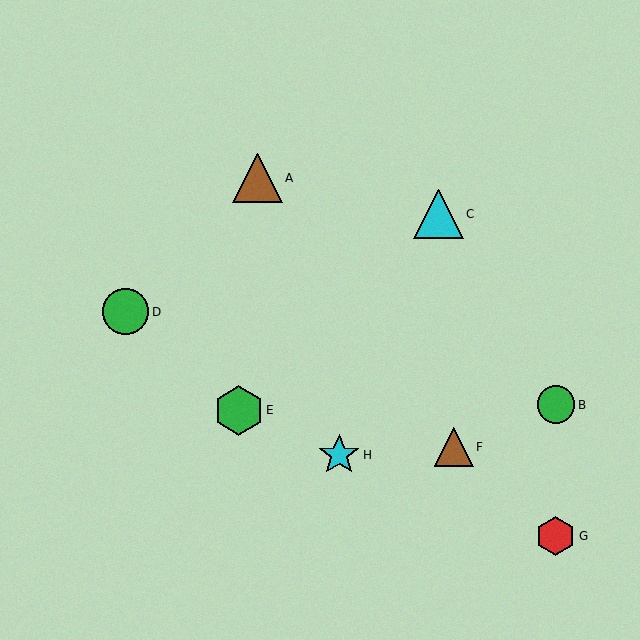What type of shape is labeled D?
Shape D is a green circle.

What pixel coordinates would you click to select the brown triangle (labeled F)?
Click at (454, 447) to select the brown triangle F.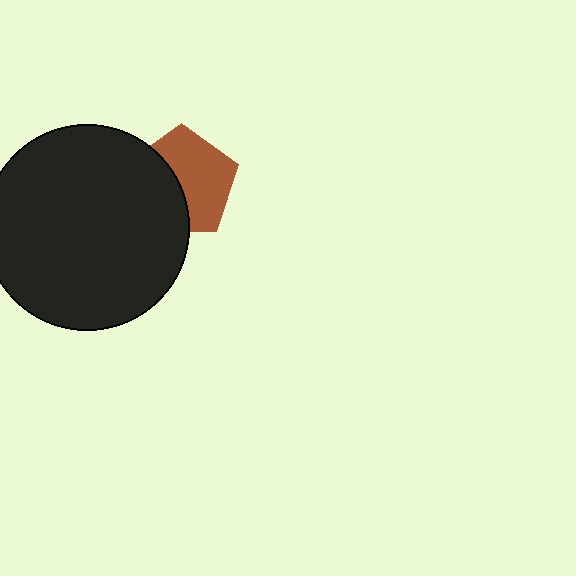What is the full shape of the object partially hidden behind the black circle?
The partially hidden object is a brown pentagon.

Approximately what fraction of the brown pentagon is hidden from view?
Roughly 43% of the brown pentagon is hidden behind the black circle.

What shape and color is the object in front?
The object in front is a black circle.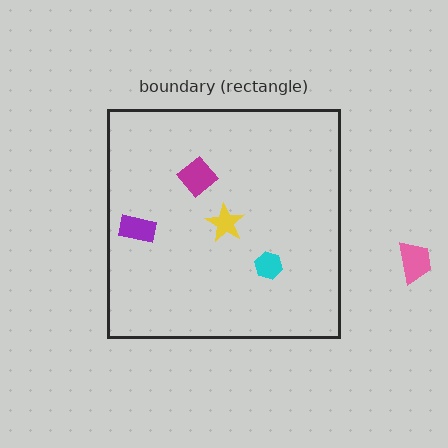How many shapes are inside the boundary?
4 inside, 1 outside.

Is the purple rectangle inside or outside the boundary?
Inside.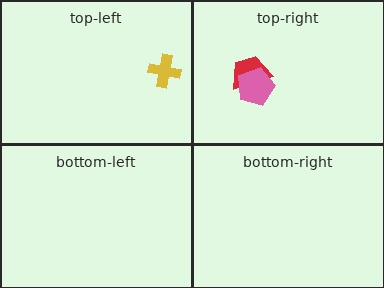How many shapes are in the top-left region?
1.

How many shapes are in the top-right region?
2.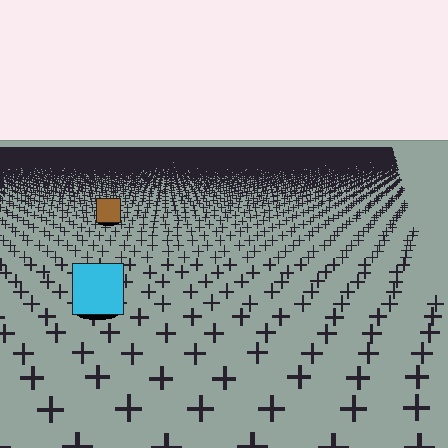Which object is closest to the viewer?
The cyan square is closest. The texture marks near it are larger and more spread out.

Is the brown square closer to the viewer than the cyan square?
No. The cyan square is closer — you can tell from the texture gradient: the ground texture is coarser near it.